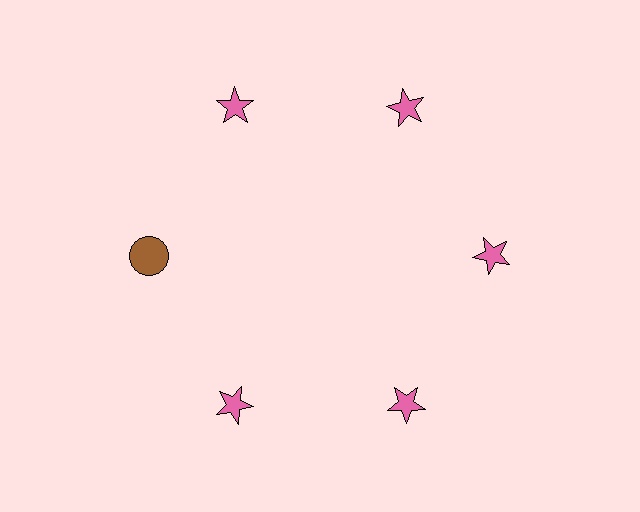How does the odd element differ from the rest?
It differs in both color (brown instead of pink) and shape (circle instead of star).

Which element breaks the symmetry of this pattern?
The brown circle at roughly the 9 o'clock position breaks the symmetry. All other shapes are pink stars.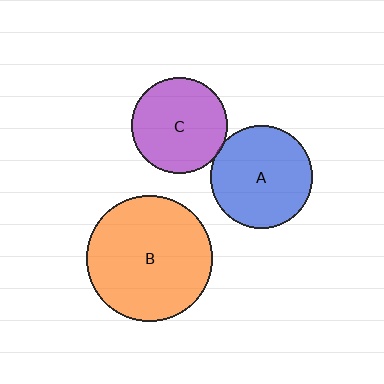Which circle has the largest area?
Circle B (orange).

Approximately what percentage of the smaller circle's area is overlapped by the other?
Approximately 5%.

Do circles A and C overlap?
Yes.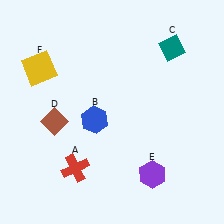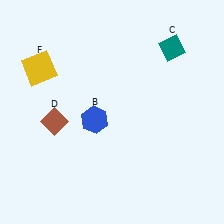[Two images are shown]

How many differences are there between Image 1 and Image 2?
There are 2 differences between the two images.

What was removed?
The red cross (A), the purple hexagon (E) were removed in Image 2.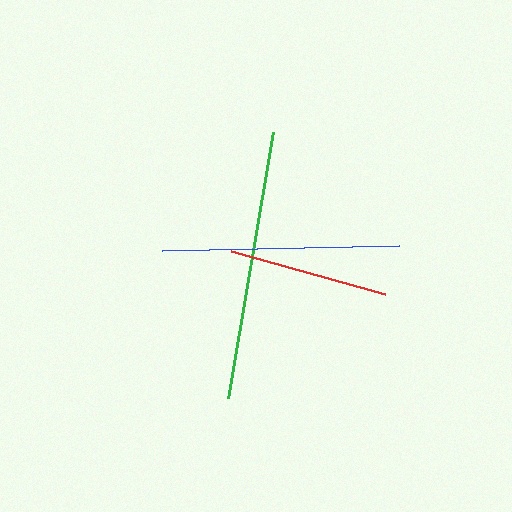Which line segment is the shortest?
The red line is the shortest at approximately 159 pixels.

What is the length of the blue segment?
The blue segment is approximately 237 pixels long.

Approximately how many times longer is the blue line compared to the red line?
The blue line is approximately 1.5 times the length of the red line.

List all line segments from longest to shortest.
From longest to shortest: green, blue, red.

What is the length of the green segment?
The green segment is approximately 270 pixels long.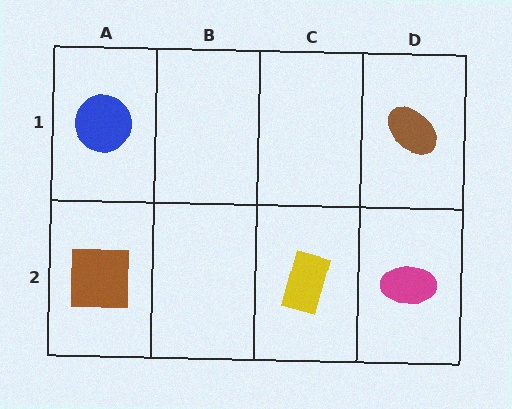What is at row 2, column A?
A brown square.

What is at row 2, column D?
A magenta ellipse.